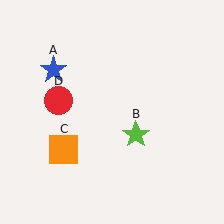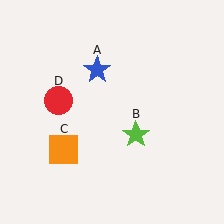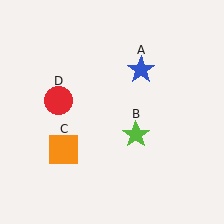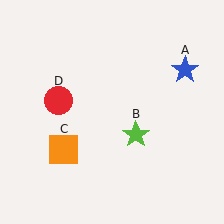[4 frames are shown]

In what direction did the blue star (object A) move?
The blue star (object A) moved right.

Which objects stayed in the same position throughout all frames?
Lime star (object B) and orange square (object C) and red circle (object D) remained stationary.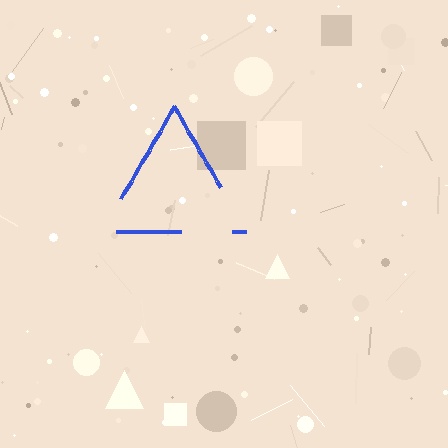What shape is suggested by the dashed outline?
The dashed outline suggests a triangle.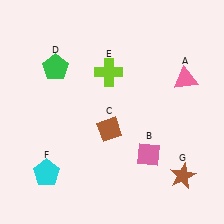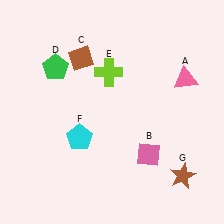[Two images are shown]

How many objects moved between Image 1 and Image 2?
2 objects moved between the two images.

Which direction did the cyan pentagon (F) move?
The cyan pentagon (F) moved up.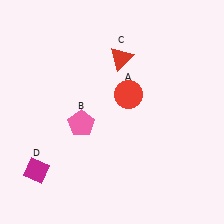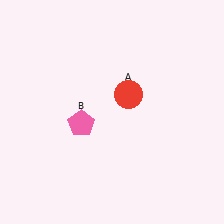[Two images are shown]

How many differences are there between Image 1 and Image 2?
There are 2 differences between the two images.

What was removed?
The magenta diamond (D), the red triangle (C) were removed in Image 2.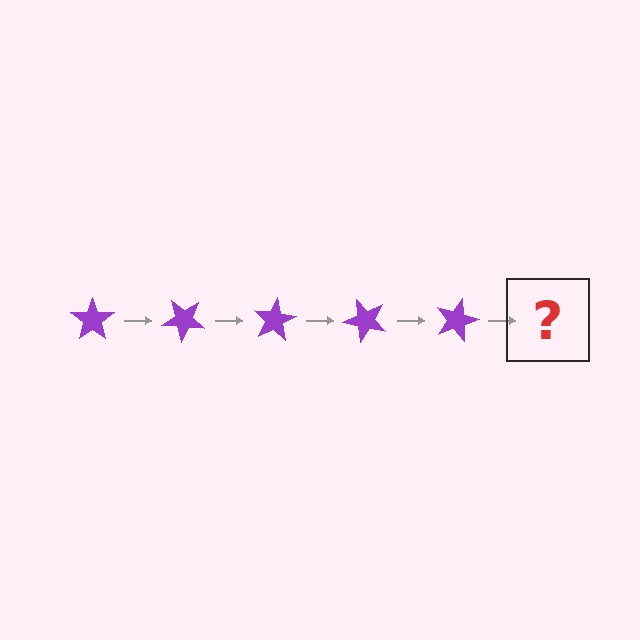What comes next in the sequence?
The next element should be a purple star rotated 200 degrees.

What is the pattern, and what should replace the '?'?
The pattern is that the star rotates 40 degrees each step. The '?' should be a purple star rotated 200 degrees.